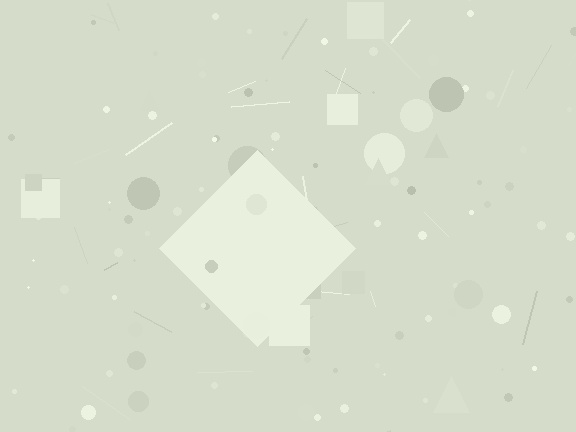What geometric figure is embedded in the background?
A diamond is embedded in the background.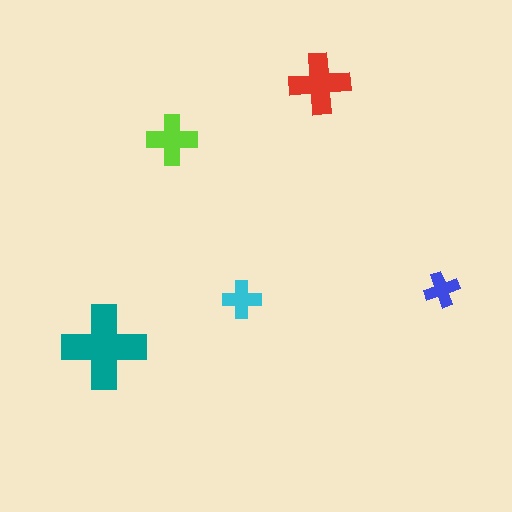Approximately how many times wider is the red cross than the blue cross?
About 1.5 times wider.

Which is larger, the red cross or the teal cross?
The teal one.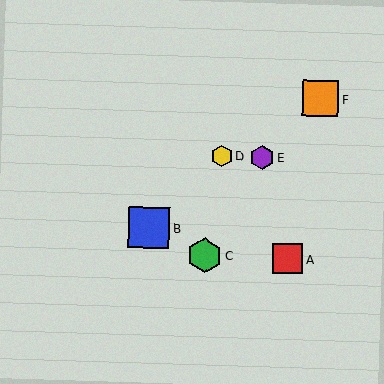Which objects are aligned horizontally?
Objects D, E are aligned horizontally.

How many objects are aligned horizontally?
2 objects (D, E) are aligned horizontally.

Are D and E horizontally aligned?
Yes, both are at y≈156.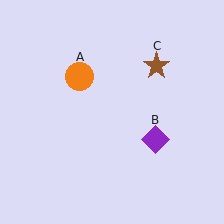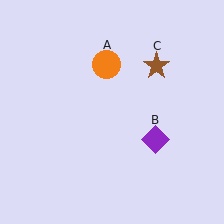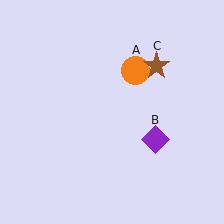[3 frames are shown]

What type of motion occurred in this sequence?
The orange circle (object A) rotated clockwise around the center of the scene.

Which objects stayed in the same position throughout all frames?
Purple diamond (object B) and brown star (object C) remained stationary.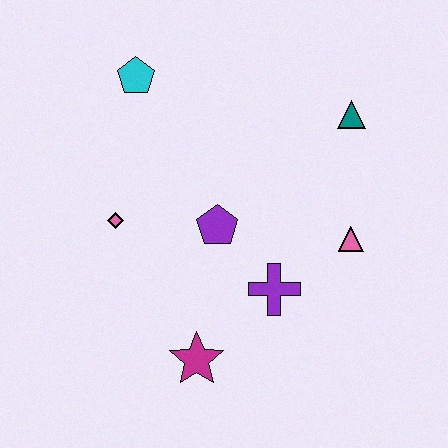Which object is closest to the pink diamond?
The purple pentagon is closest to the pink diamond.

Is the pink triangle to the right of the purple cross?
Yes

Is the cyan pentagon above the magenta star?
Yes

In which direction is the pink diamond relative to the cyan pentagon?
The pink diamond is below the cyan pentagon.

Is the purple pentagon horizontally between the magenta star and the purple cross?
Yes